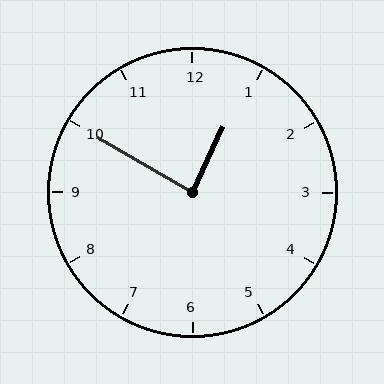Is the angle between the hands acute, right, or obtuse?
It is right.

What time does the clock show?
12:50.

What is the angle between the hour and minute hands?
Approximately 85 degrees.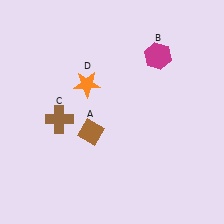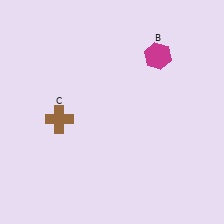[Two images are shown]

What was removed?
The orange star (D), the brown diamond (A) were removed in Image 2.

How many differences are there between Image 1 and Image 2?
There are 2 differences between the two images.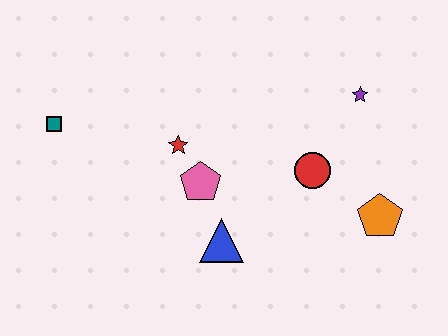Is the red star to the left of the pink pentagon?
Yes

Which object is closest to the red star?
The pink pentagon is closest to the red star.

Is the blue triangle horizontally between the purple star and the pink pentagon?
Yes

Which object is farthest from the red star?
The orange pentagon is farthest from the red star.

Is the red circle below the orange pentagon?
No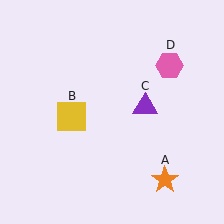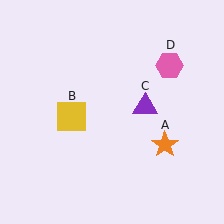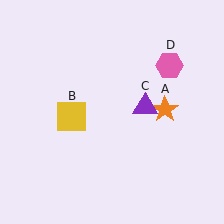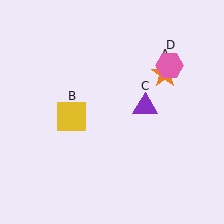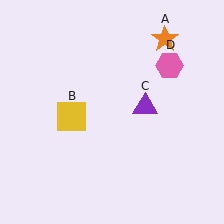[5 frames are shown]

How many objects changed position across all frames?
1 object changed position: orange star (object A).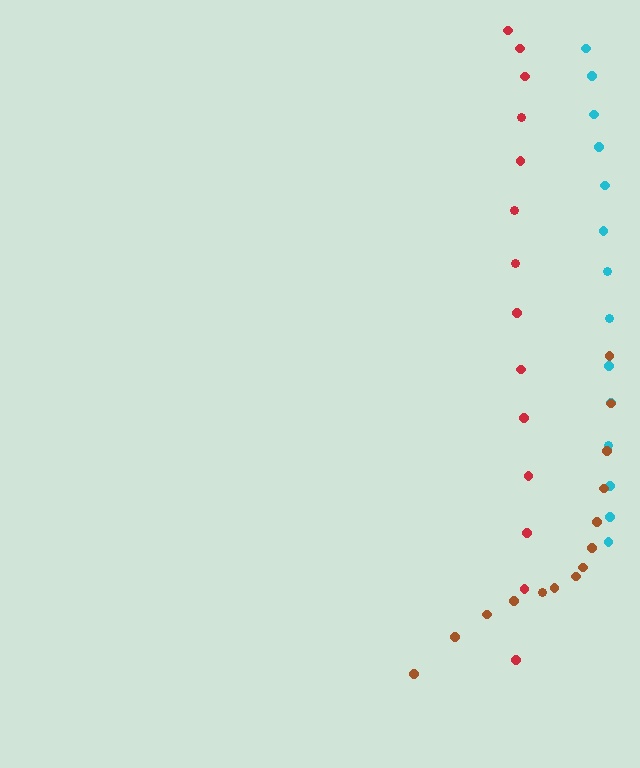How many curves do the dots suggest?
There are 3 distinct paths.